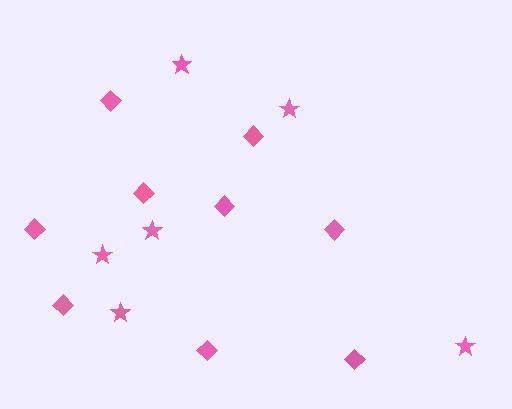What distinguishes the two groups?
There are 2 groups: one group of diamonds (9) and one group of stars (6).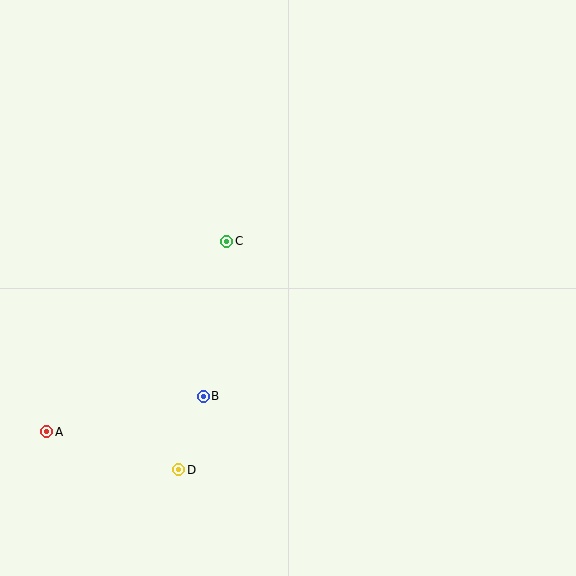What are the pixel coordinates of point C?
Point C is at (227, 241).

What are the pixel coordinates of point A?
Point A is at (47, 432).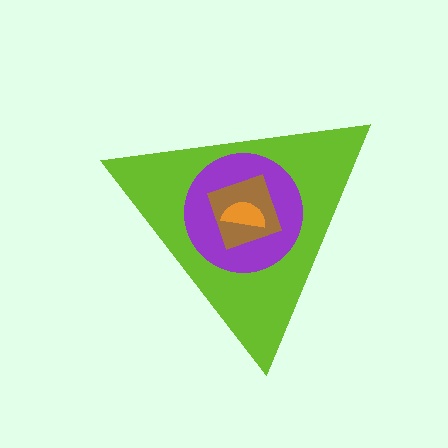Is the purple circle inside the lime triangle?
Yes.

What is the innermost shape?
The orange semicircle.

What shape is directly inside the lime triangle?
The purple circle.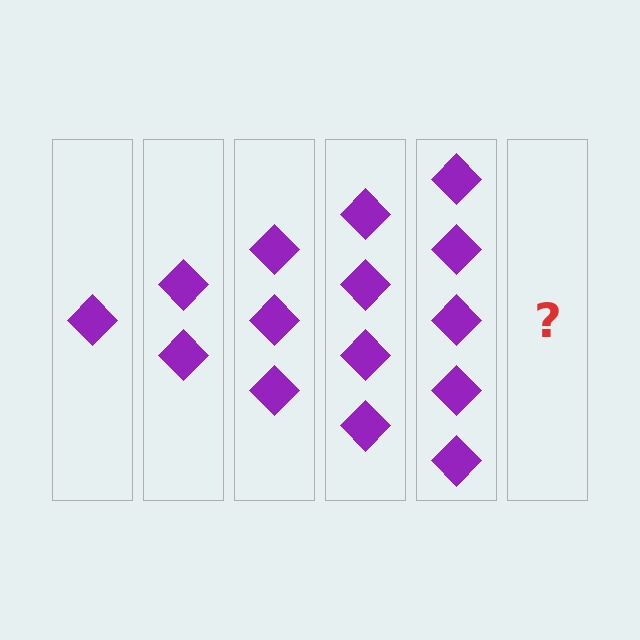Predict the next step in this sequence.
The next step is 6 diamonds.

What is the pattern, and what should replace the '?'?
The pattern is that each step adds one more diamond. The '?' should be 6 diamonds.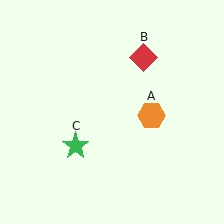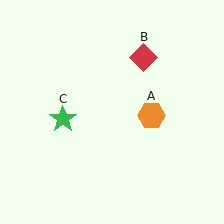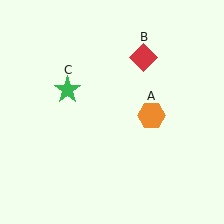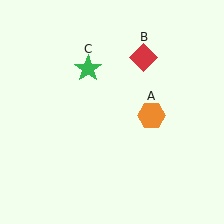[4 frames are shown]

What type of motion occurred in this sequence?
The green star (object C) rotated clockwise around the center of the scene.